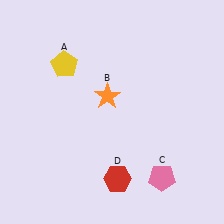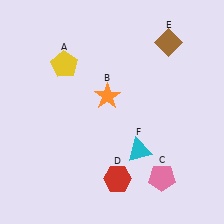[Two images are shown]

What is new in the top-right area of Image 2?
A brown diamond (E) was added in the top-right area of Image 2.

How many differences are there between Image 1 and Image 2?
There are 2 differences between the two images.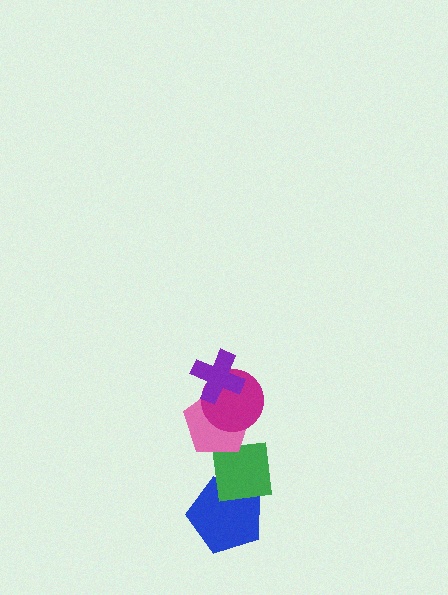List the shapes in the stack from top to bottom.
From top to bottom: the purple cross, the magenta circle, the pink pentagon, the green square, the blue pentagon.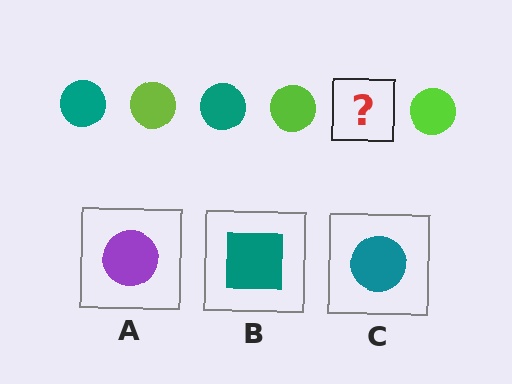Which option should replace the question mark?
Option C.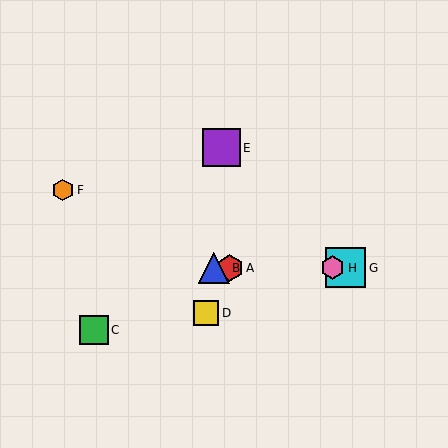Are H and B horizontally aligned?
Yes, both are at y≈268.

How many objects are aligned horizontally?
4 objects (A, B, G, H) are aligned horizontally.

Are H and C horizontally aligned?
No, H is at y≈268 and C is at y≈330.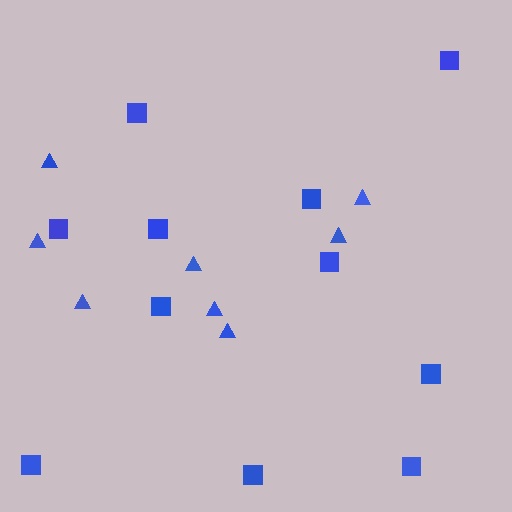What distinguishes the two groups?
There are 2 groups: one group of triangles (8) and one group of squares (11).